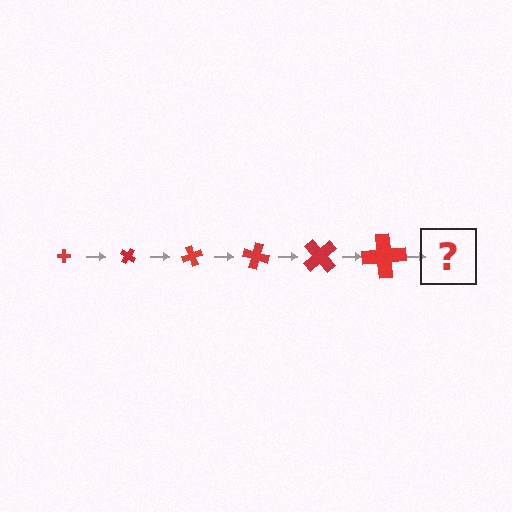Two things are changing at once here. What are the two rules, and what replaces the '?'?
The two rules are that the cross grows larger each step and it rotates 35 degrees each step. The '?' should be a cross, larger than the previous one and rotated 210 degrees from the start.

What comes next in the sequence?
The next element should be a cross, larger than the previous one and rotated 210 degrees from the start.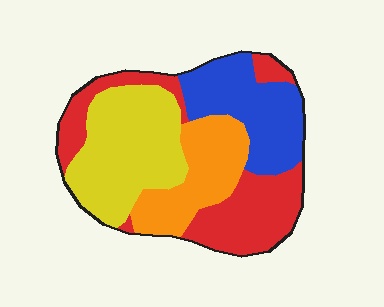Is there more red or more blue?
Red.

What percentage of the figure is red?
Red covers about 30% of the figure.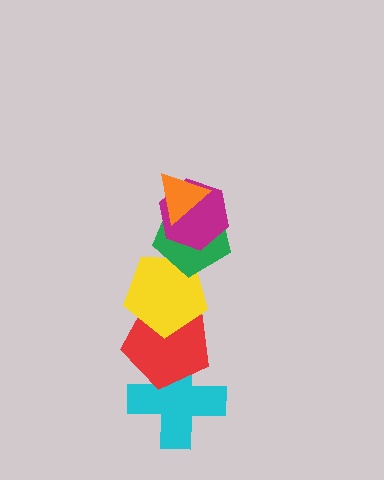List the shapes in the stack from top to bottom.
From top to bottom: the orange triangle, the magenta hexagon, the green pentagon, the yellow pentagon, the red pentagon, the cyan cross.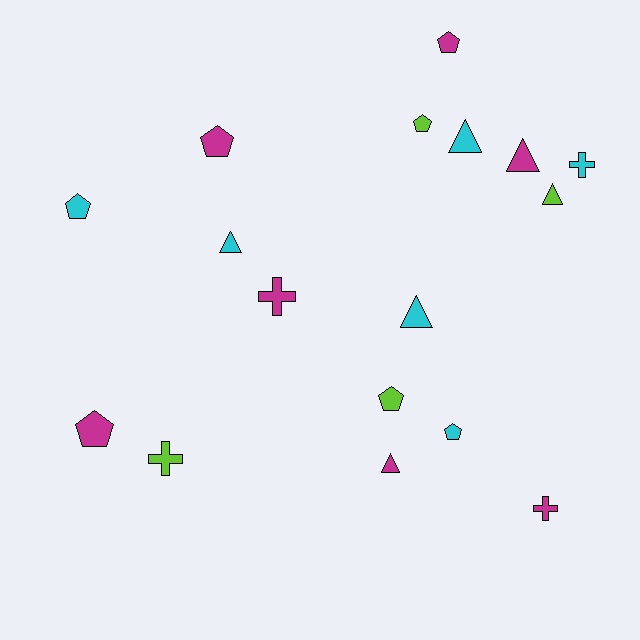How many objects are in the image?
There are 17 objects.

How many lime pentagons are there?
There are 2 lime pentagons.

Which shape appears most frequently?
Pentagon, with 7 objects.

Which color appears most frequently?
Magenta, with 7 objects.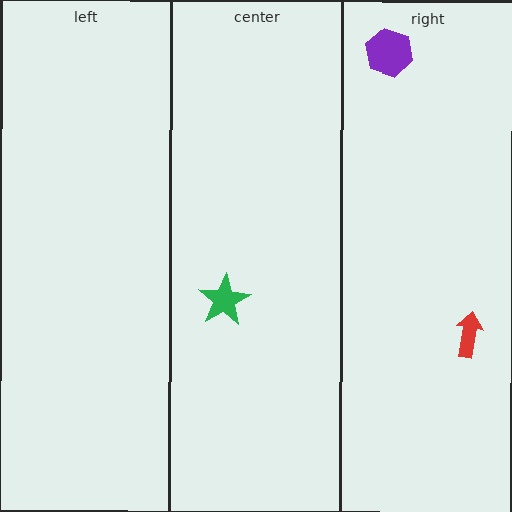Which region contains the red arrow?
The right region.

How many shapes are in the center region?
1.